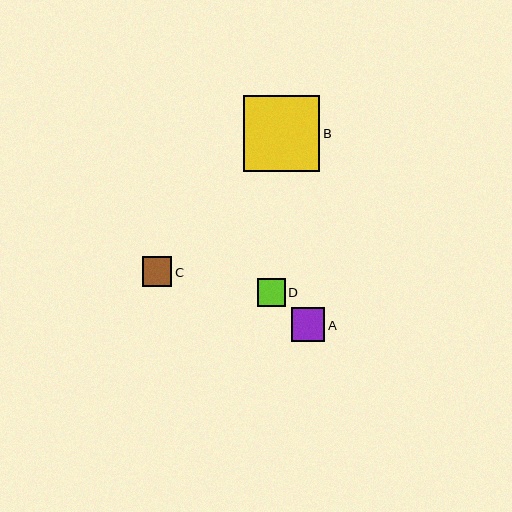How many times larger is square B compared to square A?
Square B is approximately 2.3 times the size of square A.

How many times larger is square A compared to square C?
Square A is approximately 1.1 times the size of square C.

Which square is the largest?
Square B is the largest with a size of approximately 76 pixels.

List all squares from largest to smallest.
From largest to smallest: B, A, C, D.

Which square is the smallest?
Square D is the smallest with a size of approximately 28 pixels.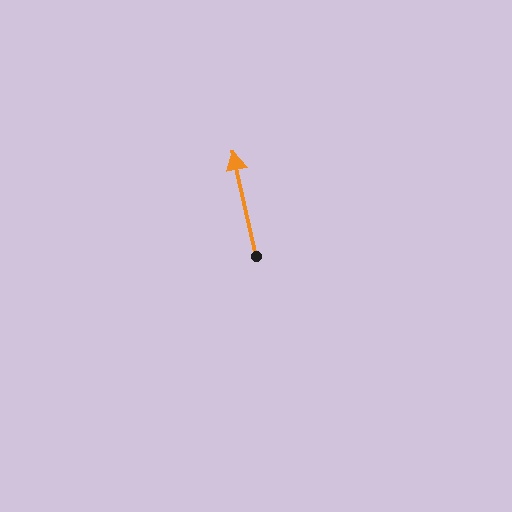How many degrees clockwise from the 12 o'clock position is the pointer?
Approximately 348 degrees.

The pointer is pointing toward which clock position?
Roughly 12 o'clock.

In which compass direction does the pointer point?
North.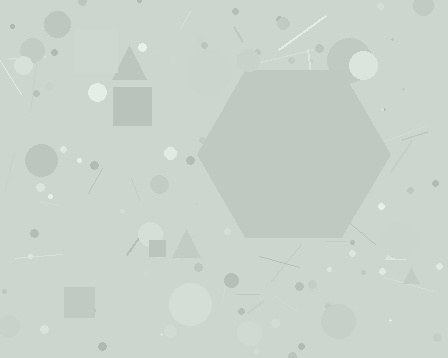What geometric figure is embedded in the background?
A hexagon is embedded in the background.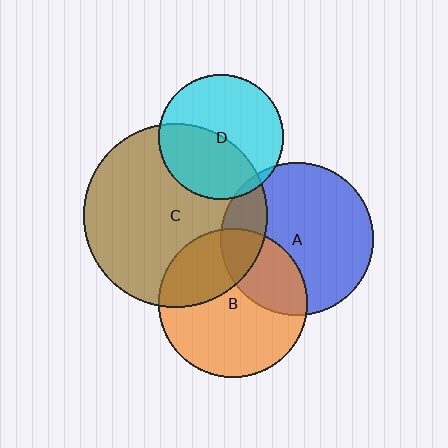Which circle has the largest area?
Circle C (brown).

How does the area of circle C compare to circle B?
Approximately 1.5 times.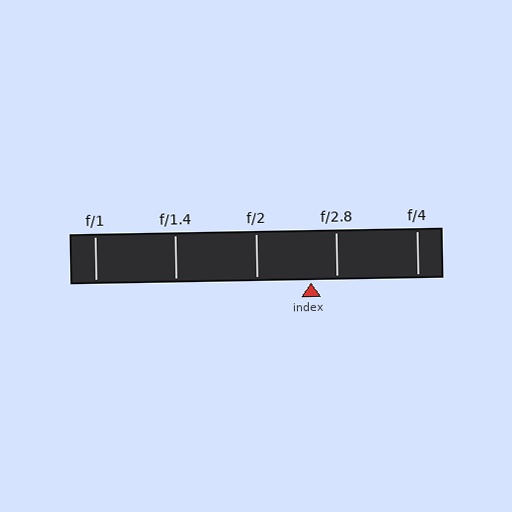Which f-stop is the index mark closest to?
The index mark is closest to f/2.8.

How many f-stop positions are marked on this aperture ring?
There are 5 f-stop positions marked.